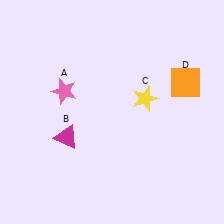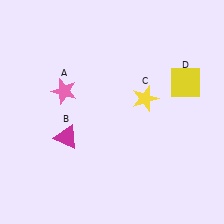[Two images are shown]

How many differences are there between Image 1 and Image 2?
There is 1 difference between the two images.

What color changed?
The square (D) changed from orange in Image 1 to yellow in Image 2.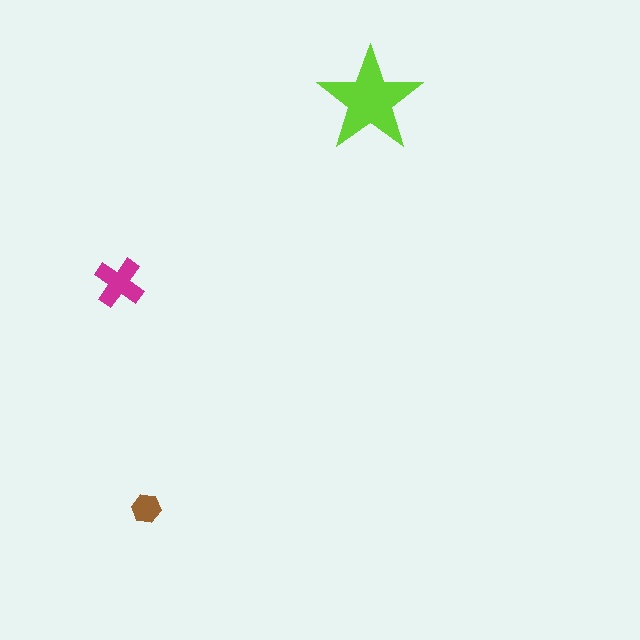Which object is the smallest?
The brown hexagon.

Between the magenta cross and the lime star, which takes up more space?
The lime star.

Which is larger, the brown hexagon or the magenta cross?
The magenta cross.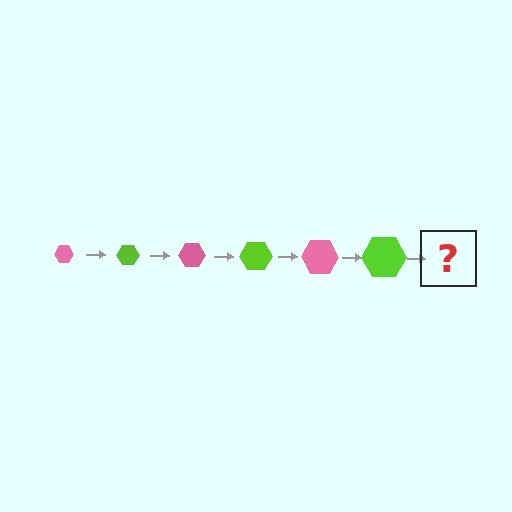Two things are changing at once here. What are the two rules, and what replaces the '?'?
The two rules are that the hexagon grows larger each step and the color cycles through pink and lime. The '?' should be a pink hexagon, larger than the previous one.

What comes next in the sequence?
The next element should be a pink hexagon, larger than the previous one.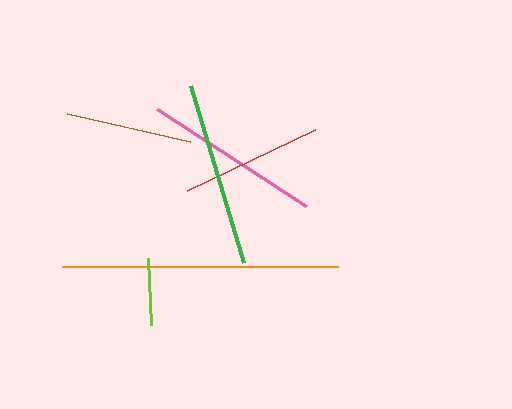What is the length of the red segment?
The red segment is approximately 142 pixels long.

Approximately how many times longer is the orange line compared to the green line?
The orange line is approximately 1.5 times the length of the green line.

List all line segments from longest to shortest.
From longest to shortest: orange, green, pink, red, brown, lime.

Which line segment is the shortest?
The lime line is the shortest at approximately 67 pixels.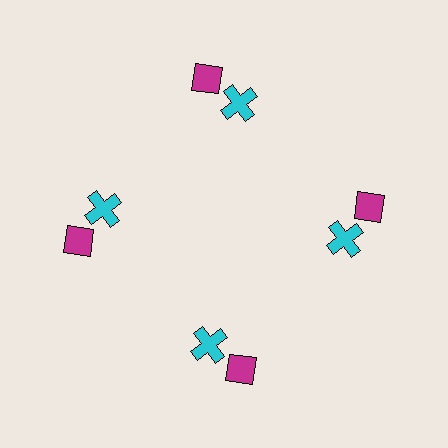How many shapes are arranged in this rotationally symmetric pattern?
There are 8 shapes, arranged in 4 groups of 2.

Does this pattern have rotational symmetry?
Yes, this pattern has 4-fold rotational symmetry. It looks the same after rotating 90 degrees around the center.